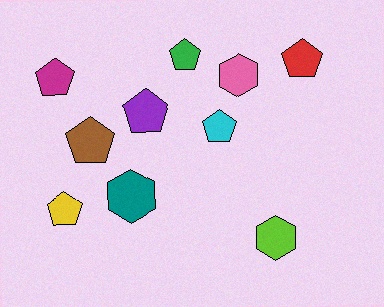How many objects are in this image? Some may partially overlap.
There are 10 objects.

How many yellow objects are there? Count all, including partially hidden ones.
There is 1 yellow object.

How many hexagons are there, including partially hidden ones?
There are 3 hexagons.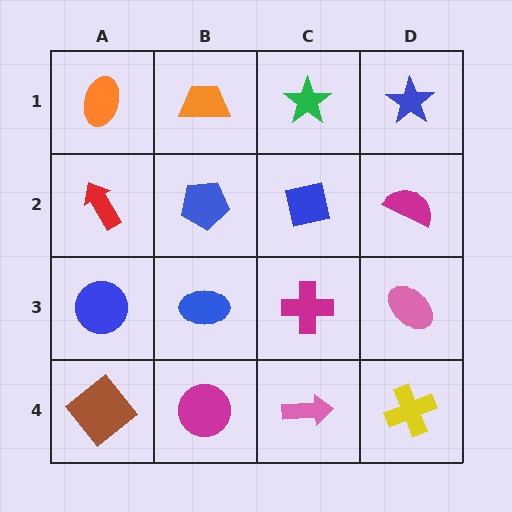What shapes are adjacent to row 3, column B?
A blue pentagon (row 2, column B), a magenta circle (row 4, column B), a blue circle (row 3, column A), a magenta cross (row 3, column C).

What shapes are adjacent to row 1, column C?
A blue square (row 2, column C), an orange trapezoid (row 1, column B), a blue star (row 1, column D).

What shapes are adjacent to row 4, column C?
A magenta cross (row 3, column C), a magenta circle (row 4, column B), a yellow cross (row 4, column D).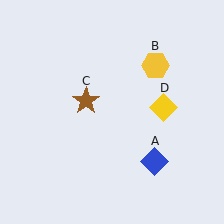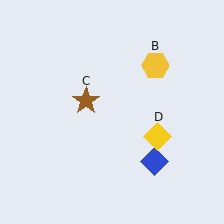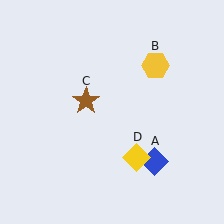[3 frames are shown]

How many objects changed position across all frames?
1 object changed position: yellow diamond (object D).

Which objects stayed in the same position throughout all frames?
Blue diamond (object A) and yellow hexagon (object B) and brown star (object C) remained stationary.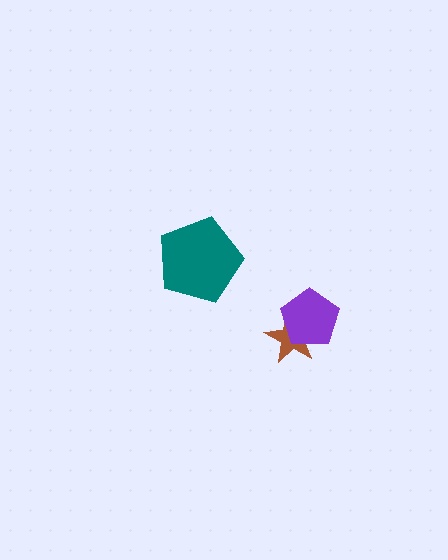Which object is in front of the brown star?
The purple pentagon is in front of the brown star.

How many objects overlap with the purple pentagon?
1 object overlaps with the purple pentagon.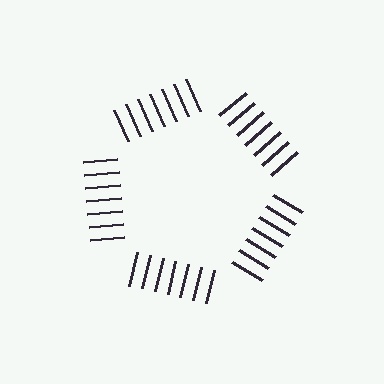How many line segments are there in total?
35 — 7 along each of the 5 edges.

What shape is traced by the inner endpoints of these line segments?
An illusory pentagon — the line segments terminate on its edges but no continuous stroke is drawn.